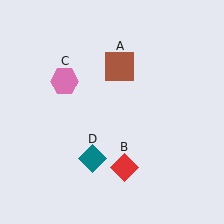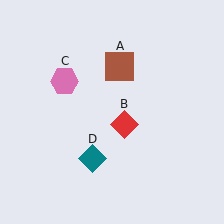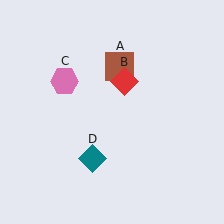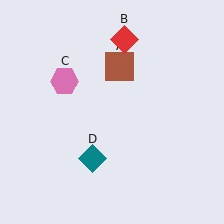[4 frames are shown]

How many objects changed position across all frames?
1 object changed position: red diamond (object B).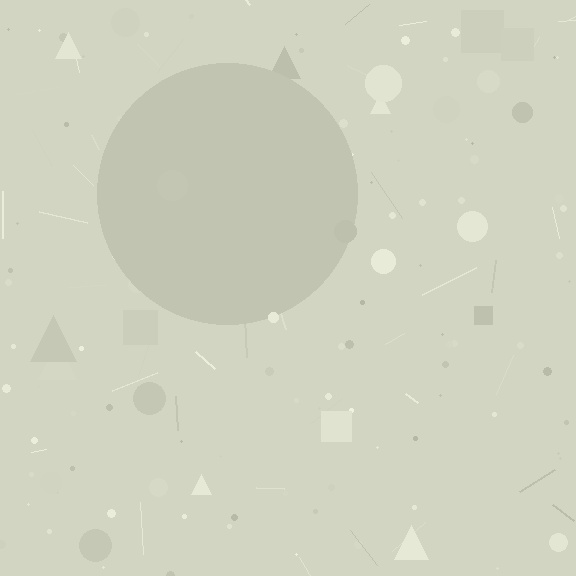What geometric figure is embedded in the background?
A circle is embedded in the background.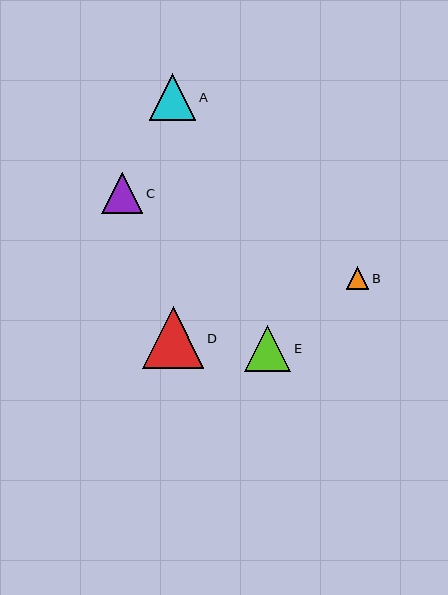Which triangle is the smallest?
Triangle B is the smallest with a size of approximately 23 pixels.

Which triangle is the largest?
Triangle D is the largest with a size of approximately 62 pixels.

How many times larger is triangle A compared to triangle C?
Triangle A is approximately 1.1 times the size of triangle C.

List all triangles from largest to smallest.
From largest to smallest: D, A, E, C, B.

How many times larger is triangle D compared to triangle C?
Triangle D is approximately 1.5 times the size of triangle C.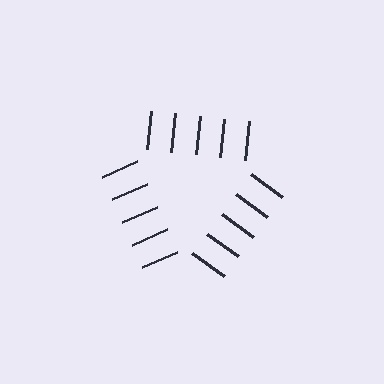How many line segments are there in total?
15 — 5 along each of the 3 edges.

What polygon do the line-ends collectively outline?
An illusory triangle — the line segments terminate on its edges but no continuous stroke is drawn.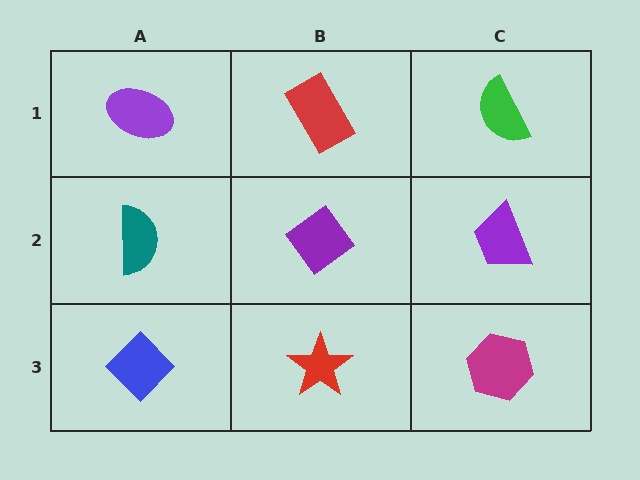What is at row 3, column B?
A red star.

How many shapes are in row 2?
3 shapes.